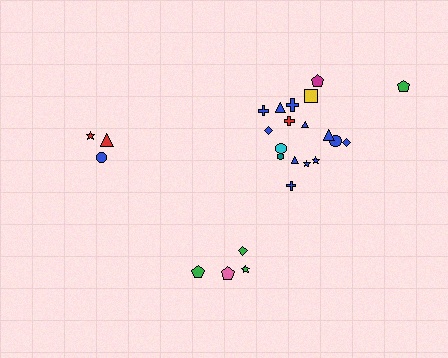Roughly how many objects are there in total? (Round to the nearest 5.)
Roughly 25 objects in total.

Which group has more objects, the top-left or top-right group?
The top-right group.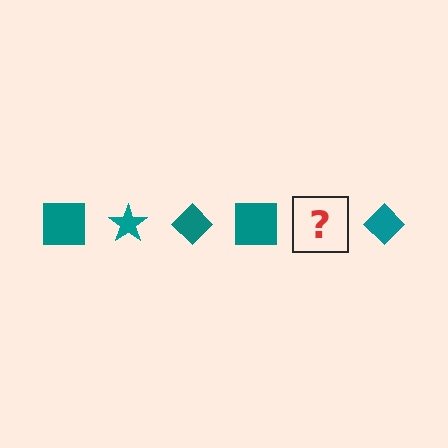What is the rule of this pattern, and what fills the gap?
The rule is that the pattern cycles through square, star, diamond shapes in teal. The gap should be filled with a teal star.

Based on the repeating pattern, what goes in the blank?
The blank should be a teal star.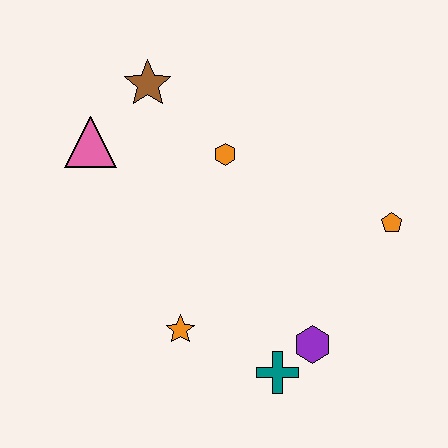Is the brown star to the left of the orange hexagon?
Yes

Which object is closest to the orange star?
The teal cross is closest to the orange star.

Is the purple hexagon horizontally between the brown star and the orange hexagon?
No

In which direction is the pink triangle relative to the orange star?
The pink triangle is above the orange star.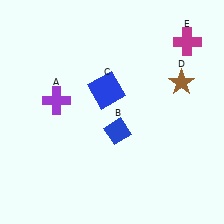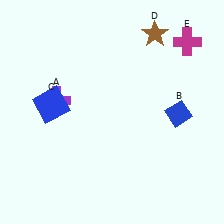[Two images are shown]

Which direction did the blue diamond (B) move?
The blue diamond (B) moved right.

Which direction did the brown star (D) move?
The brown star (D) moved up.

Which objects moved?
The objects that moved are: the blue diamond (B), the blue square (C), the brown star (D).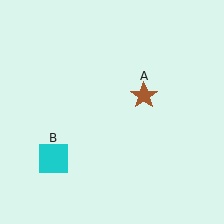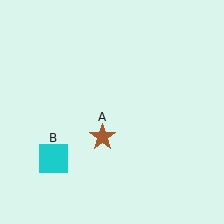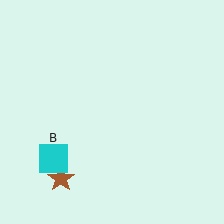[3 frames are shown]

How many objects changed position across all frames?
1 object changed position: brown star (object A).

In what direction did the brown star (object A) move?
The brown star (object A) moved down and to the left.